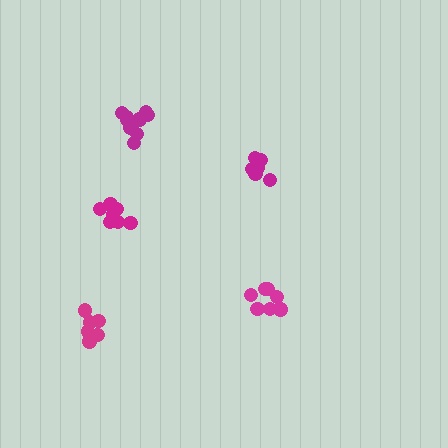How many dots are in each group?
Group 1: 7 dots, Group 2: 9 dots, Group 3: 6 dots, Group 4: 9 dots, Group 5: 6 dots (37 total).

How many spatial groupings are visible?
There are 5 spatial groupings.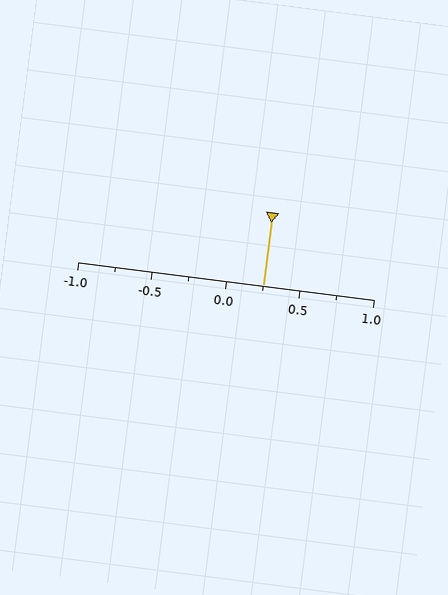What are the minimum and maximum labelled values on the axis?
The axis runs from -1.0 to 1.0.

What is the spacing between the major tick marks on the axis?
The major ticks are spaced 0.5 apart.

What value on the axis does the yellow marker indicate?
The marker indicates approximately 0.25.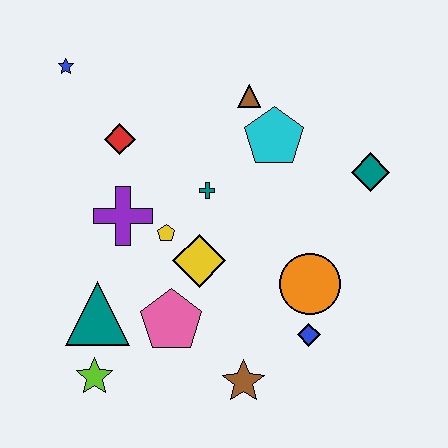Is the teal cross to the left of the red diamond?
No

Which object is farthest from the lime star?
The teal diamond is farthest from the lime star.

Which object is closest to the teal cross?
The yellow pentagon is closest to the teal cross.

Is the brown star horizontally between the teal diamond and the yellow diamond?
Yes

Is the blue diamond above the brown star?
Yes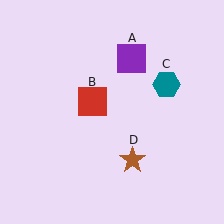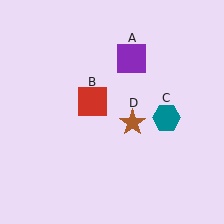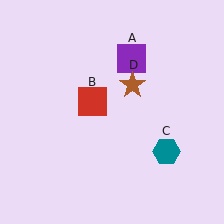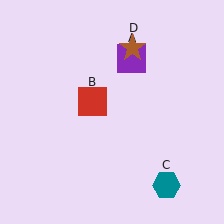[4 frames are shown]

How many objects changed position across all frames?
2 objects changed position: teal hexagon (object C), brown star (object D).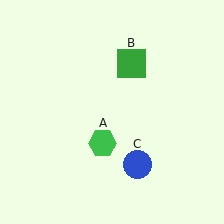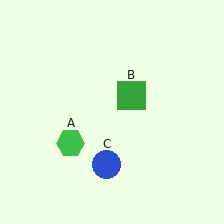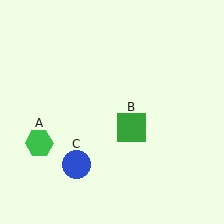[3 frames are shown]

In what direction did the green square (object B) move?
The green square (object B) moved down.